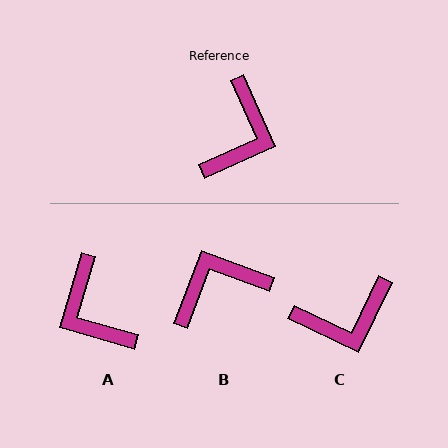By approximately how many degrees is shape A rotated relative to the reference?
Approximately 130 degrees clockwise.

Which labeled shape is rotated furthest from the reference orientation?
B, about 135 degrees away.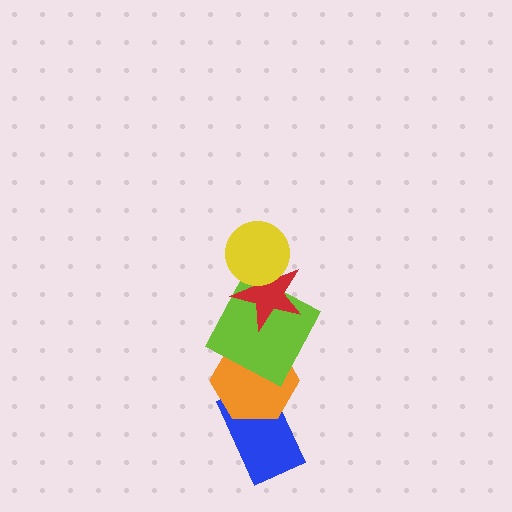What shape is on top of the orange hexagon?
The lime square is on top of the orange hexagon.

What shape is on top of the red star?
The yellow circle is on top of the red star.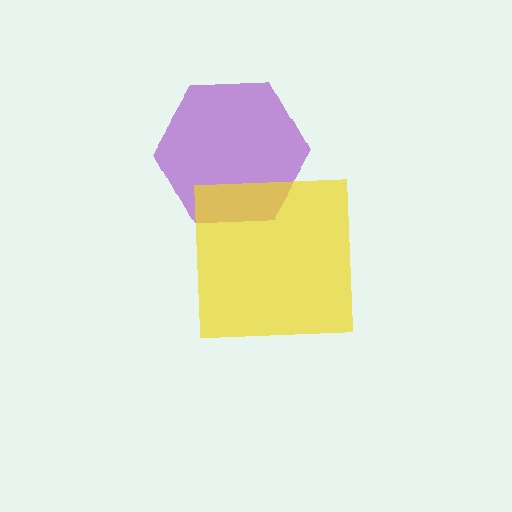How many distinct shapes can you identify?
There are 2 distinct shapes: a purple hexagon, a yellow square.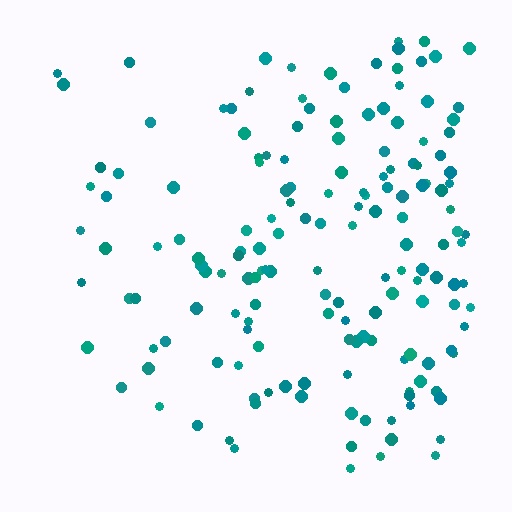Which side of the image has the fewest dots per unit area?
The left.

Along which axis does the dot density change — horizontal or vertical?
Horizontal.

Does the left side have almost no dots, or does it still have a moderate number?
Still a moderate number, just noticeably fewer than the right.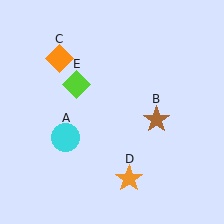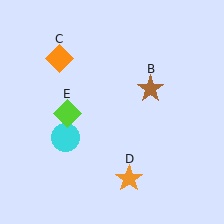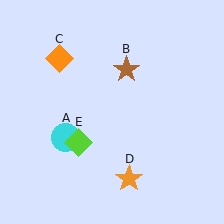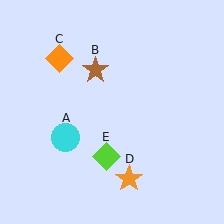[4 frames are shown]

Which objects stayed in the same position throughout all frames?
Cyan circle (object A) and orange diamond (object C) and orange star (object D) remained stationary.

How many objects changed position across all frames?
2 objects changed position: brown star (object B), lime diamond (object E).